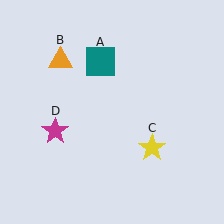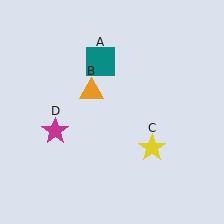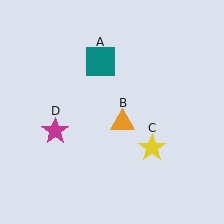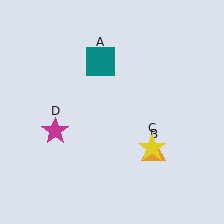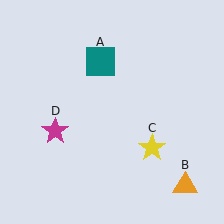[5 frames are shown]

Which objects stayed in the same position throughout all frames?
Teal square (object A) and yellow star (object C) and magenta star (object D) remained stationary.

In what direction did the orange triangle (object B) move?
The orange triangle (object B) moved down and to the right.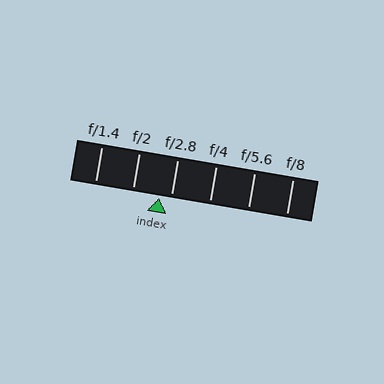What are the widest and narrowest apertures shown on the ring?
The widest aperture shown is f/1.4 and the narrowest is f/8.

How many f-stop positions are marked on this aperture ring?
There are 6 f-stop positions marked.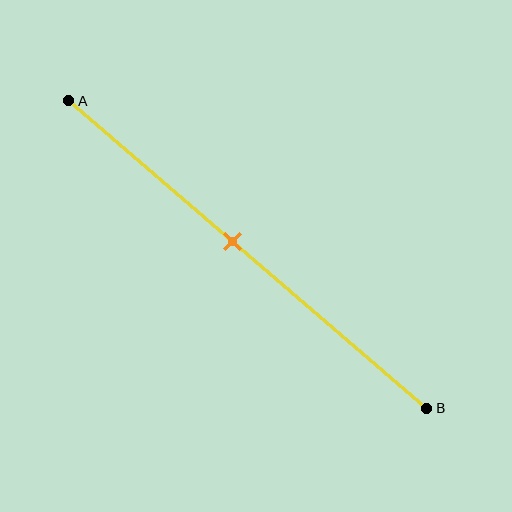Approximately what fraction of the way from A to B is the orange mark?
The orange mark is approximately 45% of the way from A to B.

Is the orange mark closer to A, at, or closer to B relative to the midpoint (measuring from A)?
The orange mark is closer to point A than the midpoint of segment AB.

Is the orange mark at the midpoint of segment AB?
No, the mark is at about 45% from A, not at the 50% midpoint.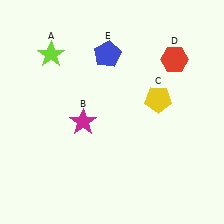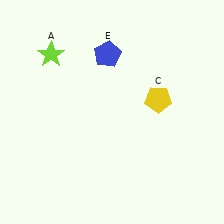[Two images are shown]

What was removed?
The magenta star (B), the red hexagon (D) were removed in Image 2.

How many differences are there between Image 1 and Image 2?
There are 2 differences between the two images.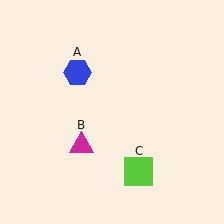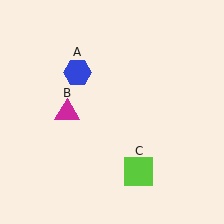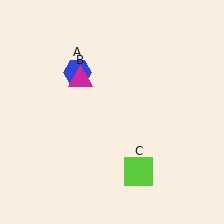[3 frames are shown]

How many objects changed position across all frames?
1 object changed position: magenta triangle (object B).